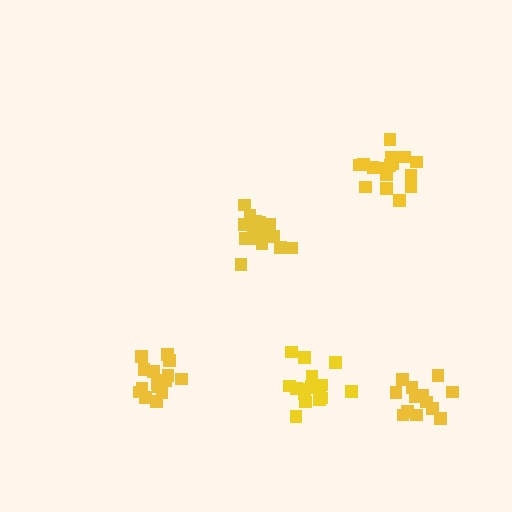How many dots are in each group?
Group 1: 16 dots, Group 2: 16 dots, Group 3: 14 dots, Group 4: 18 dots, Group 5: 16 dots (80 total).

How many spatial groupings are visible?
There are 5 spatial groupings.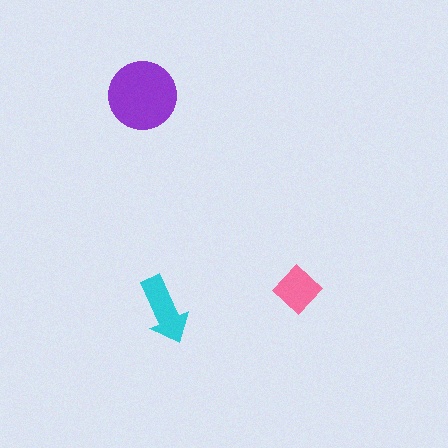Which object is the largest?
The purple circle.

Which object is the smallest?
The pink diamond.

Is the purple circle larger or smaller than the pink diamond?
Larger.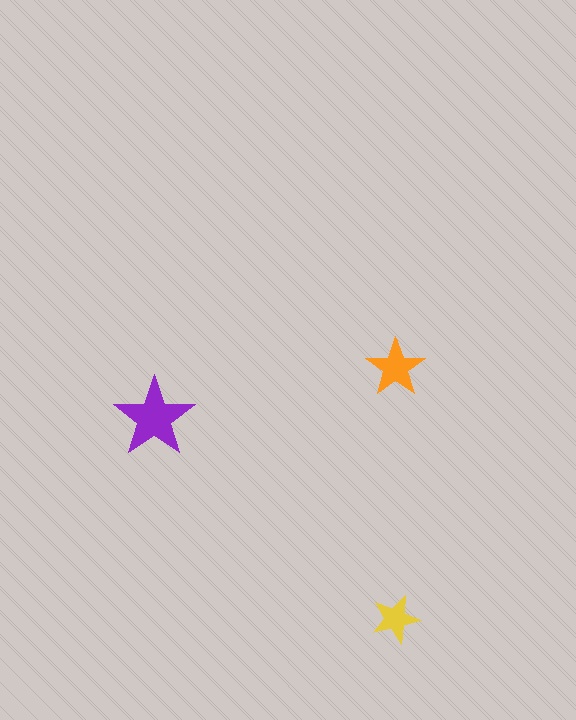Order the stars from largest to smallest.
the purple one, the orange one, the yellow one.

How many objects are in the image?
There are 3 objects in the image.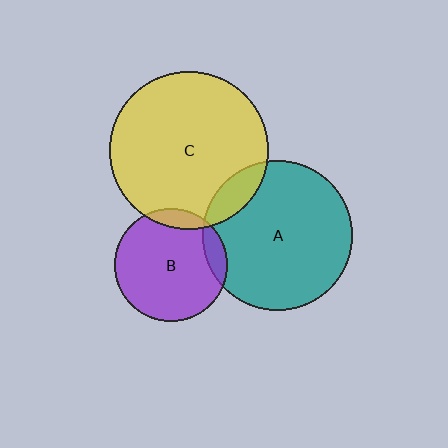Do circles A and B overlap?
Yes.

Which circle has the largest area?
Circle C (yellow).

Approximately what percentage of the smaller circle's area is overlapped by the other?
Approximately 10%.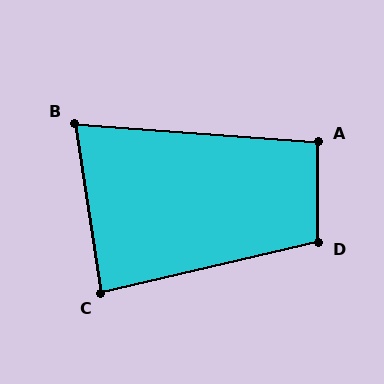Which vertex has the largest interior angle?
D, at approximately 103 degrees.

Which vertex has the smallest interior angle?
B, at approximately 77 degrees.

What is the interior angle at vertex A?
Approximately 94 degrees (approximately right).